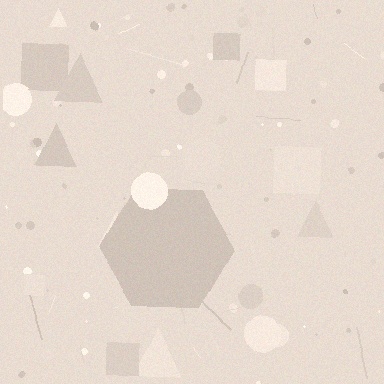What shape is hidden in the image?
A hexagon is hidden in the image.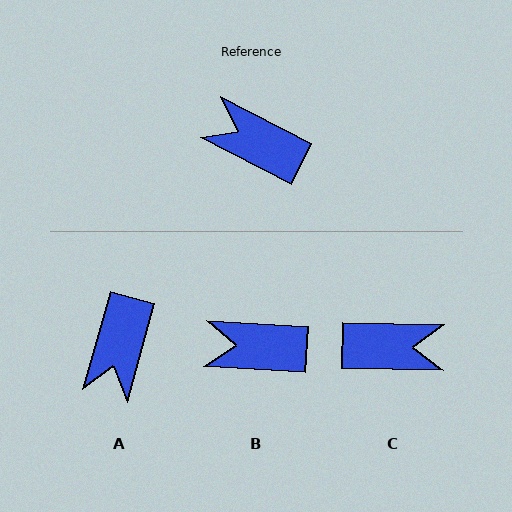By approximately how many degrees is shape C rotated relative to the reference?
Approximately 154 degrees clockwise.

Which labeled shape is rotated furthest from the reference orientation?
C, about 154 degrees away.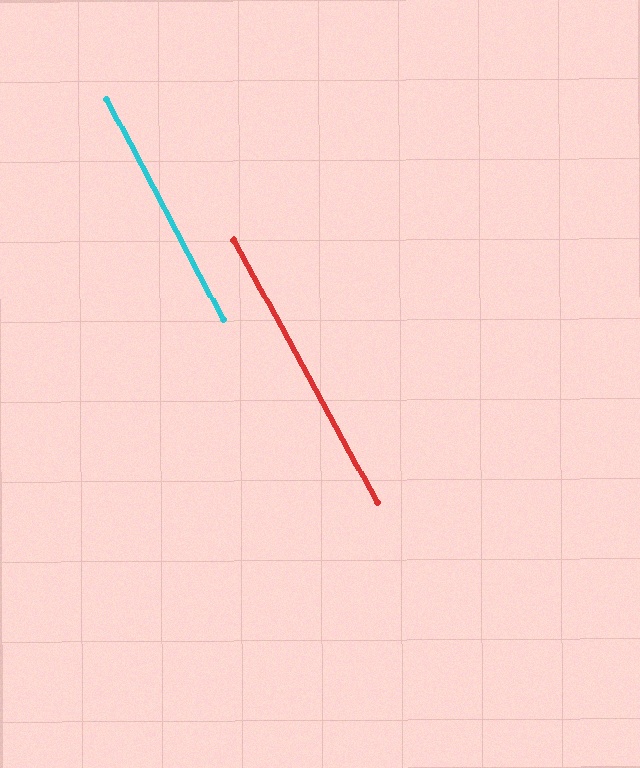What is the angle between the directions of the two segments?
Approximately 1 degree.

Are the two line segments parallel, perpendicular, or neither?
Parallel — their directions differ by only 0.6°.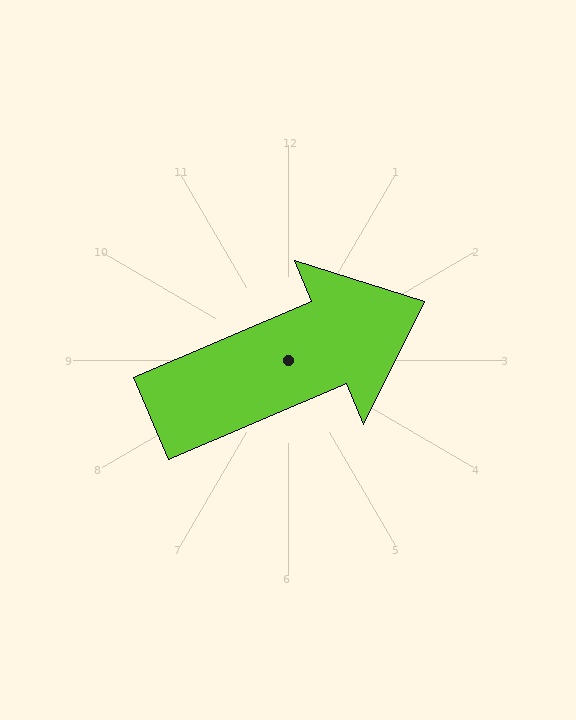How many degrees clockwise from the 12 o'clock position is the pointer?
Approximately 67 degrees.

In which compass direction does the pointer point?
Northeast.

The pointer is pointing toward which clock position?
Roughly 2 o'clock.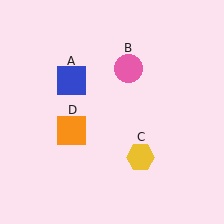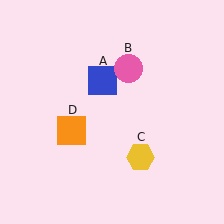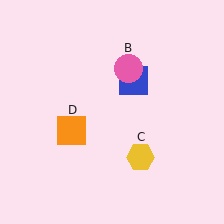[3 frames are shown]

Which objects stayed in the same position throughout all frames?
Pink circle (object B) and yellow hexagon (object C) and orange square (object D) remained stationary.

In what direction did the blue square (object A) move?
The blue square (object A) moved right.